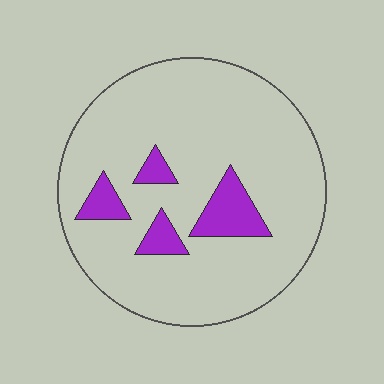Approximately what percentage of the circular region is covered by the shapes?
Approximately 10%.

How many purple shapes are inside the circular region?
4.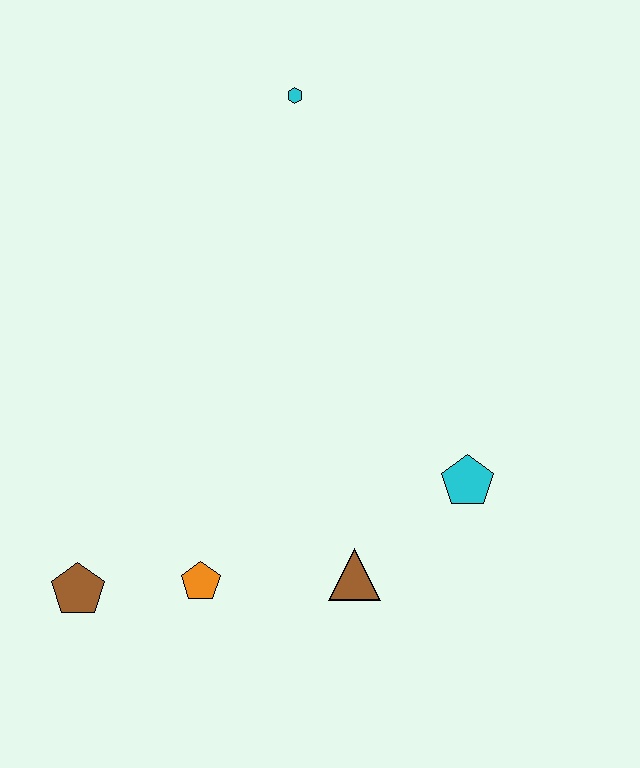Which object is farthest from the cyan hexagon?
The brown pentagon is farthest from the cyan hexagon.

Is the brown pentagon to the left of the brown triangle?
Yes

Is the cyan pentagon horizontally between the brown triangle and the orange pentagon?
No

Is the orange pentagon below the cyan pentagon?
Yes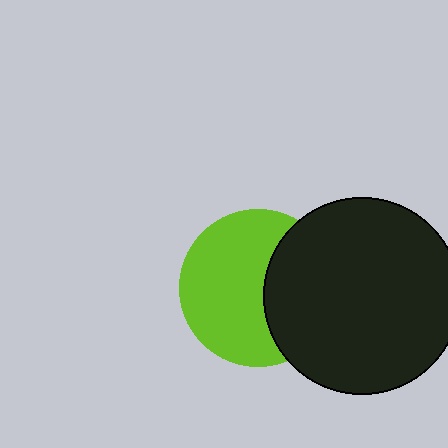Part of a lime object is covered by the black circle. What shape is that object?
It is a circle.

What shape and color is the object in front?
The object in front is a black circle.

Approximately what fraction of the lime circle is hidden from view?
Roughly 37% of the lime circle is hidden behind the black circle.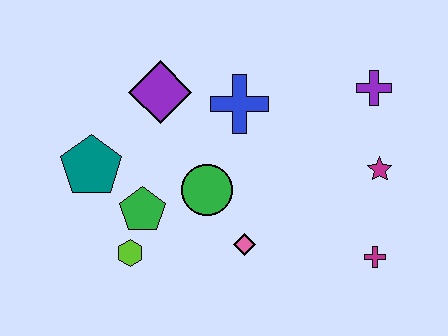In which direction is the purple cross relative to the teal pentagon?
The purple cross is to the right of the teal pentagon.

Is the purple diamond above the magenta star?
Yes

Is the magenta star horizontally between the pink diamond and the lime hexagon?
No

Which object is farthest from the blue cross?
The magenta cross is farthest from the blue cross.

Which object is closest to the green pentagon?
The lime hexagon is closest to the green pentagon.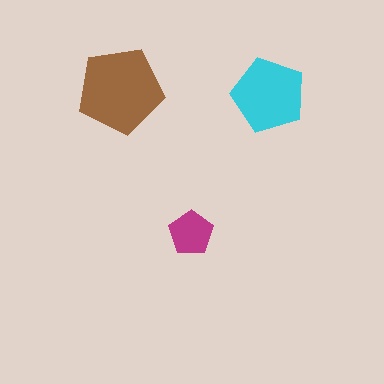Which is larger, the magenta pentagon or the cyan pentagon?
The cyan one.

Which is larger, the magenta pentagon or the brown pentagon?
The brown one.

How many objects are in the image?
There are 3 objects in the image.